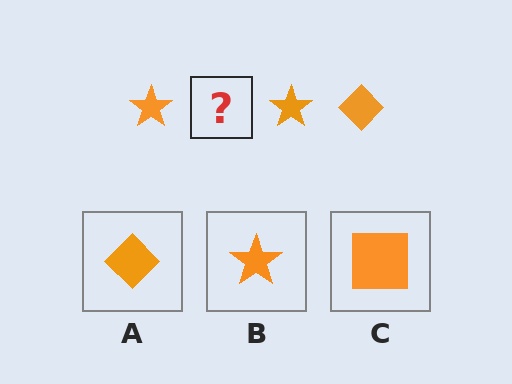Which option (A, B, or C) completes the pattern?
A.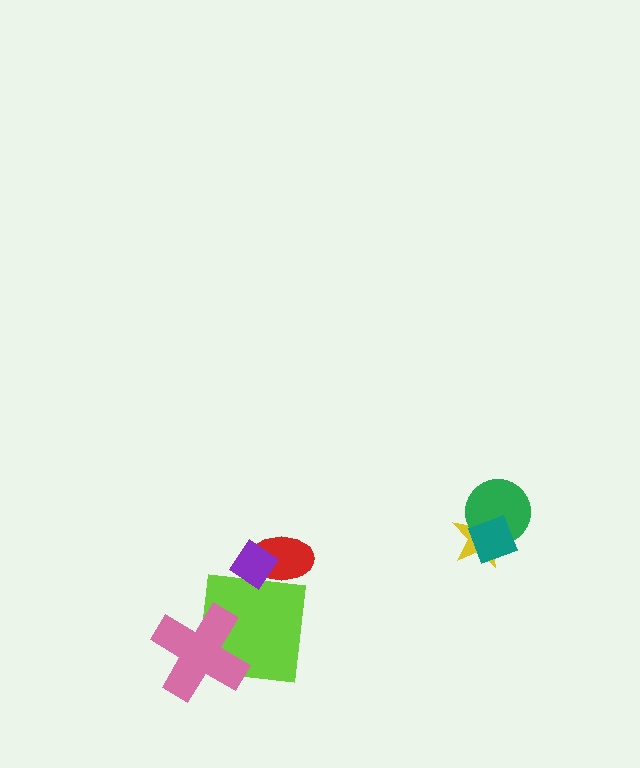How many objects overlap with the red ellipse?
1 object overlaps with the red ellipse.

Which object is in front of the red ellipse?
The purple diamond is in front of the red ellipse.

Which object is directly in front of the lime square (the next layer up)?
The pink cross is directly in front of the lime square.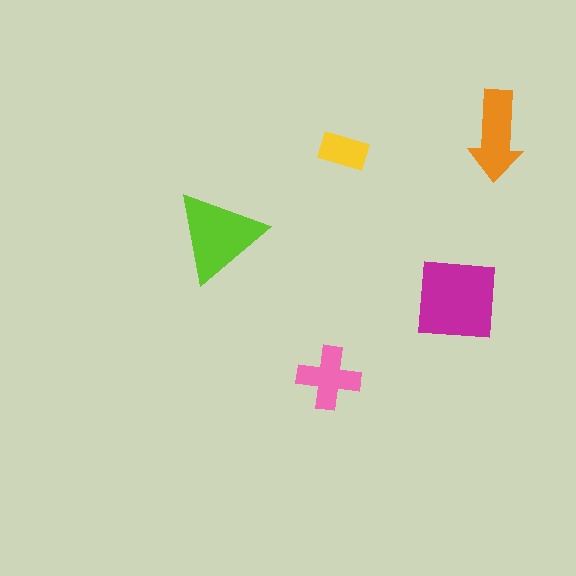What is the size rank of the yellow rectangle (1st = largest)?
5th.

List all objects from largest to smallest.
The magenta square, the lime triangle, the orange arrow, the pink cross, the yellow rectangle.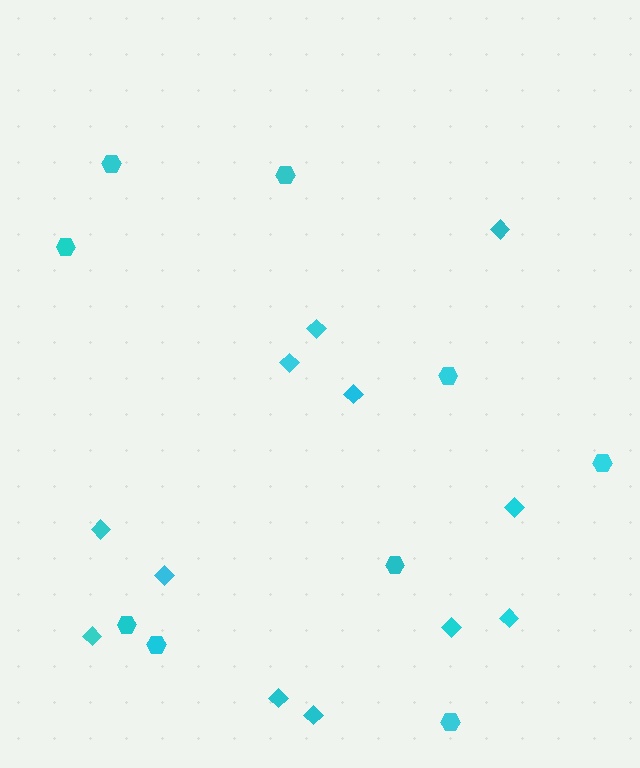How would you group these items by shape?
There are 2 groups: one group of hexagons (9) and one group of diamonds (12).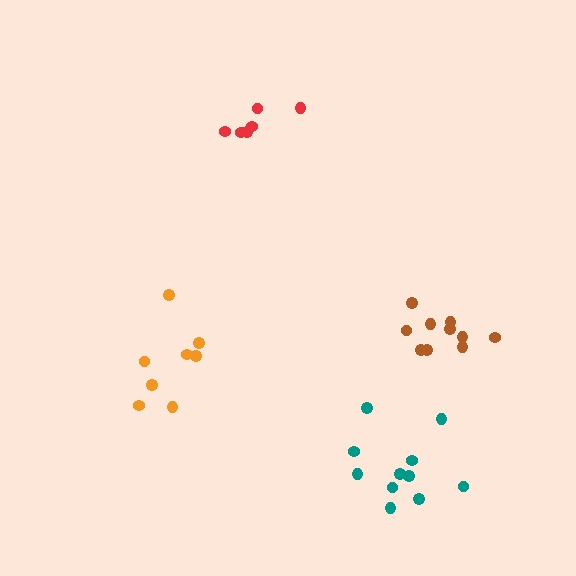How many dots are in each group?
Group 1: 8 dots, Group 2: 10 dots, Group 3: 6 dots, Group 4: 11 dots (35 total).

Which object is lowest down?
The teal cluster is bottommost.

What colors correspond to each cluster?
The clusters are colored: orange, brown, red, teal.